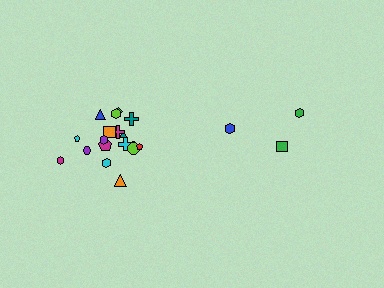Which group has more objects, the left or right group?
The left group.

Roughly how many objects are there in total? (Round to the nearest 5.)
Roughly 20 objects in total.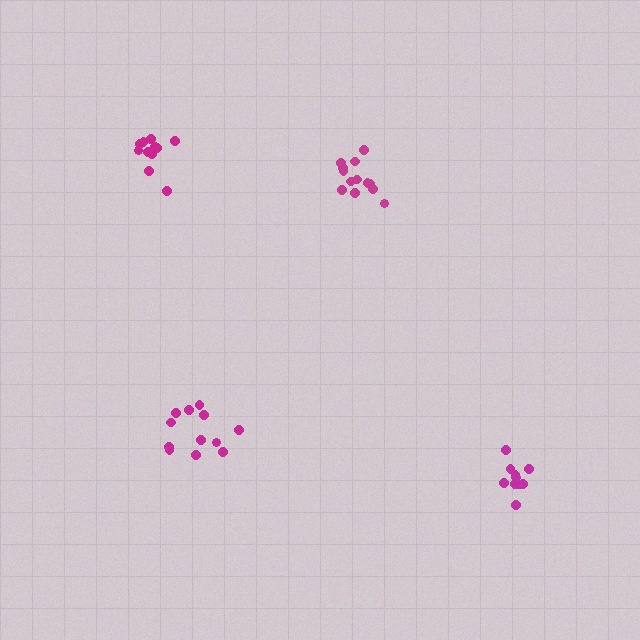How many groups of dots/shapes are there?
There are 4 groups.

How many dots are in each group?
Group 1: 11 dots, Group 2: 14 dots, Group 3: 10 dots, Group 4: 12 dots (47 total).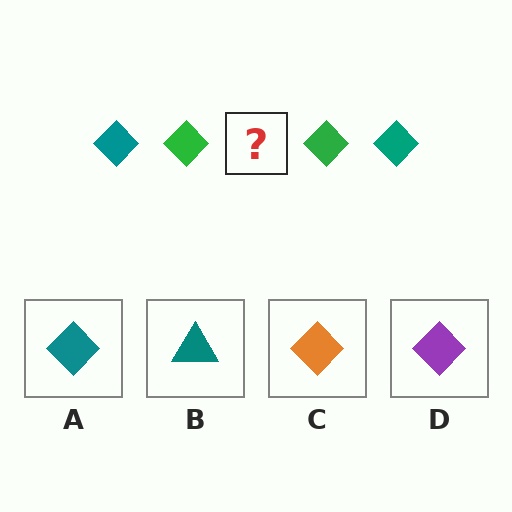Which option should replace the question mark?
Option A.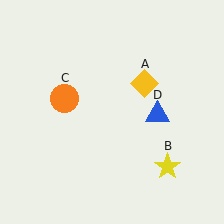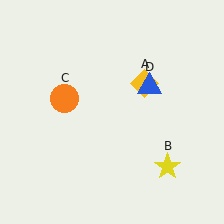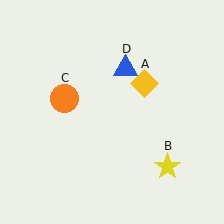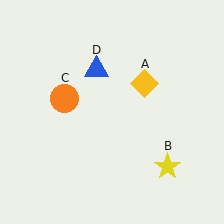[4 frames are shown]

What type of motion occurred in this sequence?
The blue triangle (object D) rotated counterclockwise around the center of the scene.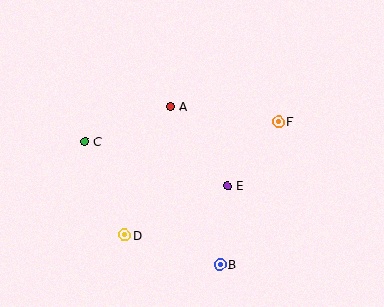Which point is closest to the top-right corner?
Point F is closest to the top-right corner.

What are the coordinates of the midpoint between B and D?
The midpoint between B and D is at (172, 250).